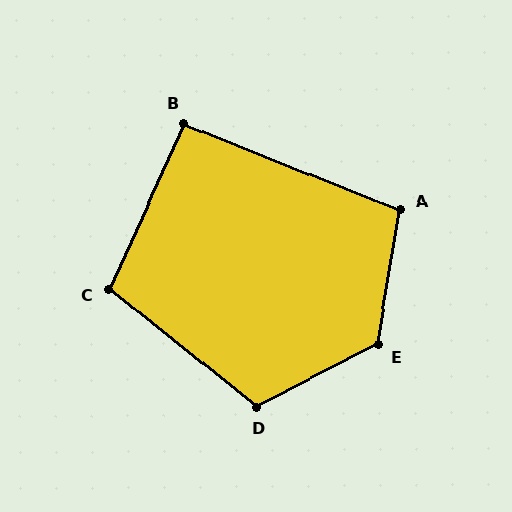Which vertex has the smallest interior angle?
B, at approximately 92 degrees.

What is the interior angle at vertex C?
Approximately 104 degrees (obtuse).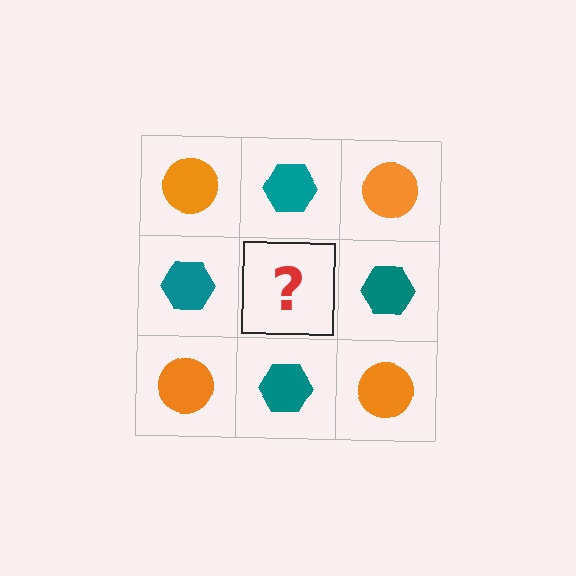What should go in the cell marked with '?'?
The missing cell should contain an orange circle.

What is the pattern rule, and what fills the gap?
The rule is that it alternates orange circle and teal hexagon in a checkerboard pattern. The gap should be filled with an orange circle.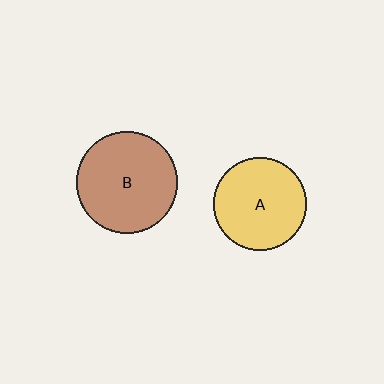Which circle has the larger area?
Circle B (brown).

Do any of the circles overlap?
No, none of the circles overlap.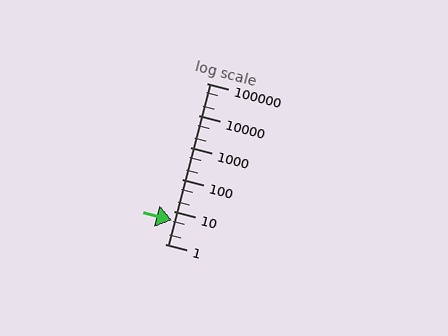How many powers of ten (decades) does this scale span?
The scale spans 5 decades, from 1 to 100000.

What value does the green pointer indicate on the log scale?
The pointer indicates approximately 5.6.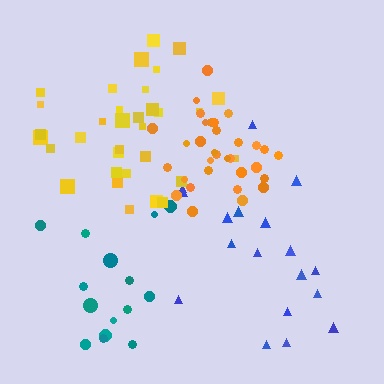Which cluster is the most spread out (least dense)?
Teal.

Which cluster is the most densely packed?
Orange.